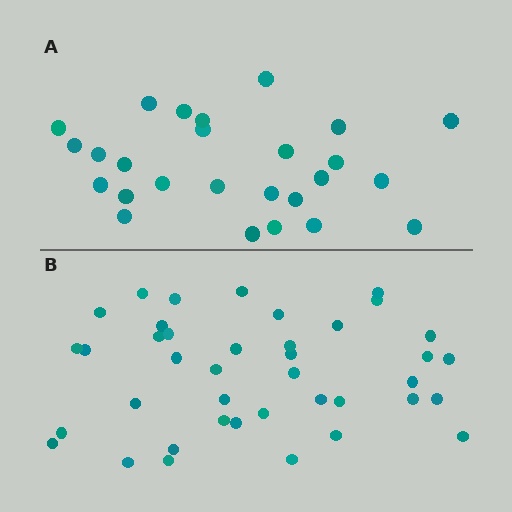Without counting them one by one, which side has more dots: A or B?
Region B (the bottom region) has more dots.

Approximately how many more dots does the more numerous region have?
Region B has approximately 15 more dots than region A.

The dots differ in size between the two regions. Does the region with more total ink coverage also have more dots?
No. Region A has more total ink coverage because its dots are larger, but region B actually contains more individual dots. Total area can be misleading — the number of items is what matters here.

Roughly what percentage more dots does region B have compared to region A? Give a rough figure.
About 55% more.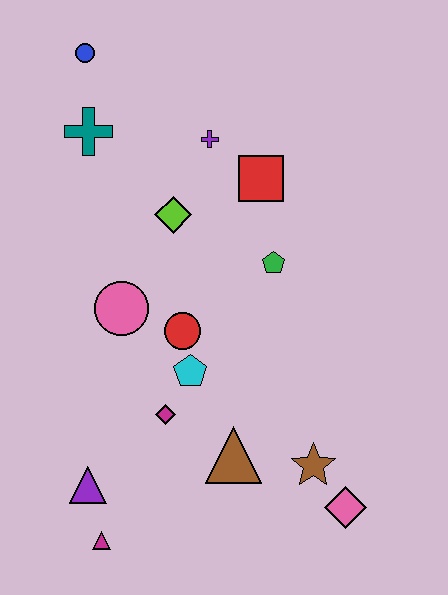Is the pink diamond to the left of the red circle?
No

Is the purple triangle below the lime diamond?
Yes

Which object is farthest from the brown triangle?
The blue circle is farthest from the brown triangle.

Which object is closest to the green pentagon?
The red square is closest to the green pentagon.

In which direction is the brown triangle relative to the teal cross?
The brown triangle is below the teal cross.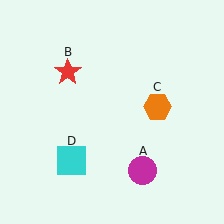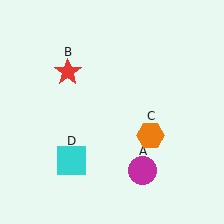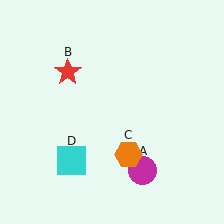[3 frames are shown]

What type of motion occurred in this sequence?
The orange hexagon (object C) rotated clockwise around the center of the scene.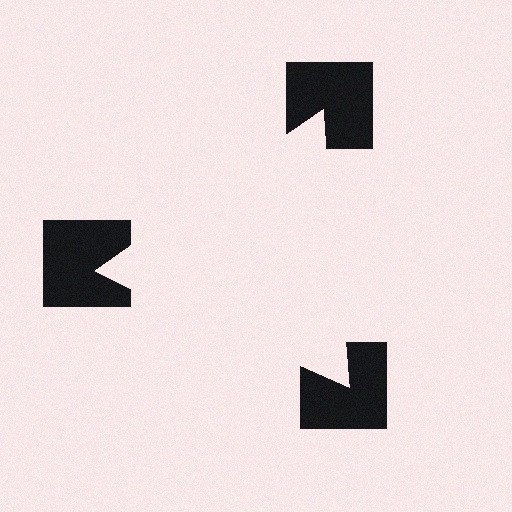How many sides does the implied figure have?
3 sides.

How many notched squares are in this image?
There are 3 — one at each vertex of the illusory triangle.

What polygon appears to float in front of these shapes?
An illusory triangle — its edges are inferred from the aligned wedge cuts in the notched squares, not physically drawn.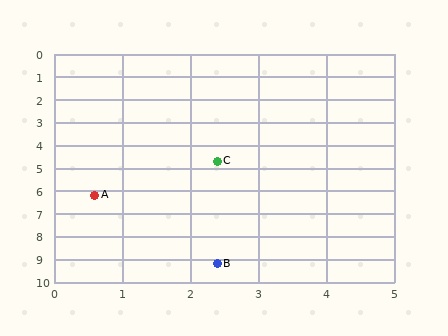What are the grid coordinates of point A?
Point A is at approximately (0.6, 6.2).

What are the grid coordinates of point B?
Point B is at approximately (2.4, 9.2).